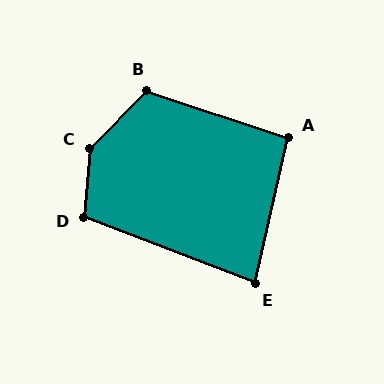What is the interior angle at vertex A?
Approximately 96 degrees (obtuse).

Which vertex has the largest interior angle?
C, at approximately 140 degrees.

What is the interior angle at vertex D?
Approximately 106 degrees (obtuse).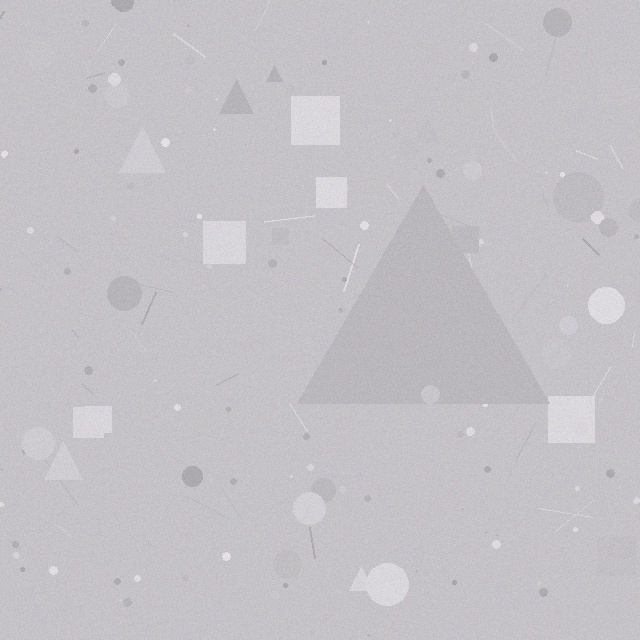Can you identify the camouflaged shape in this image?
The camouflaged shape is a triangle.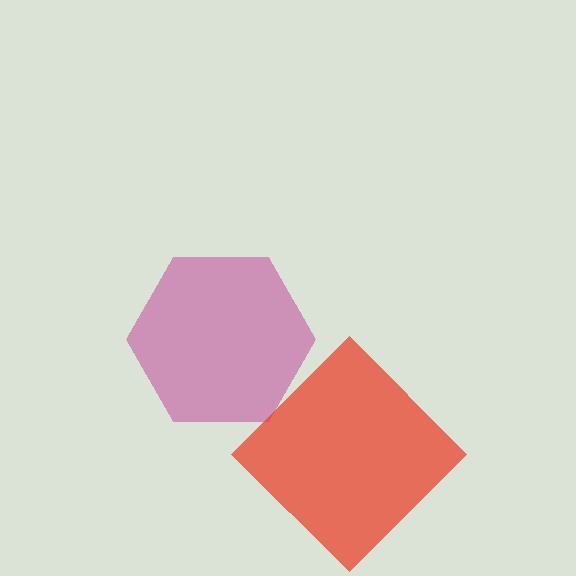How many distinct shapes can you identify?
There are 2 distinct shapes: a magenta hexagon, a red diamond.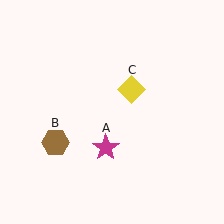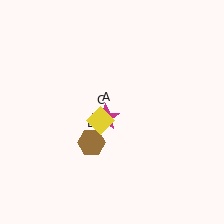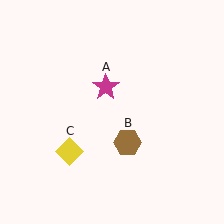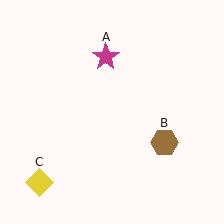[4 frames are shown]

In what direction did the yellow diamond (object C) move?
The yellow diamond (object C) moved down and to the left.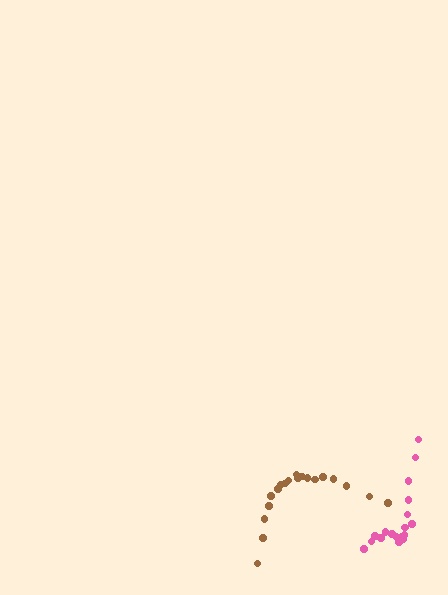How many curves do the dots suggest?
There are 2 distinct paths.